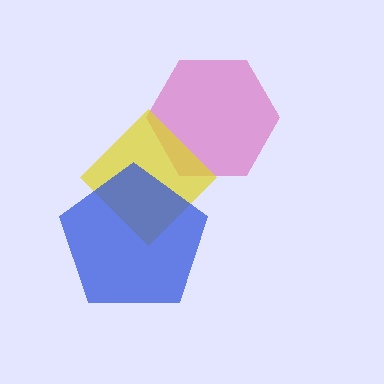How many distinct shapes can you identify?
There are 3 distinct shapes: a magenta hexagon, a yellow diamond, a blue pentagon.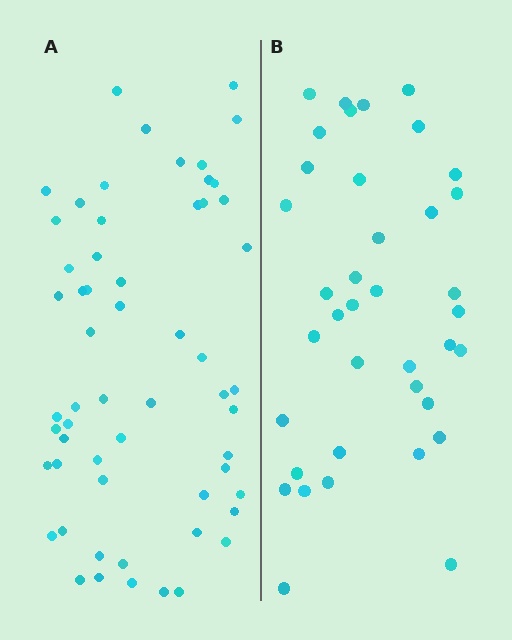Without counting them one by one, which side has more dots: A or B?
Region A (the left region) has more dots.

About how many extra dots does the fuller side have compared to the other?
Region A has approximately 20 more dots than region B.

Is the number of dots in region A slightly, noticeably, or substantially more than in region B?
Region A has substantially more. The ratio is roughly 1.5 to 1.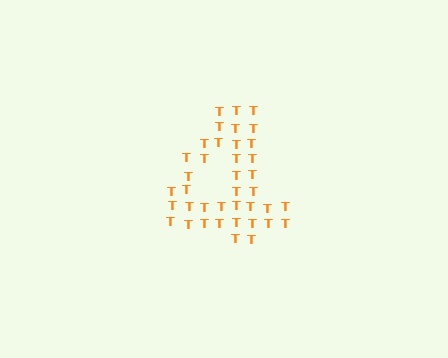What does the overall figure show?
The overall figure shows the digit 4.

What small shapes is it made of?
It is made of small letter T's.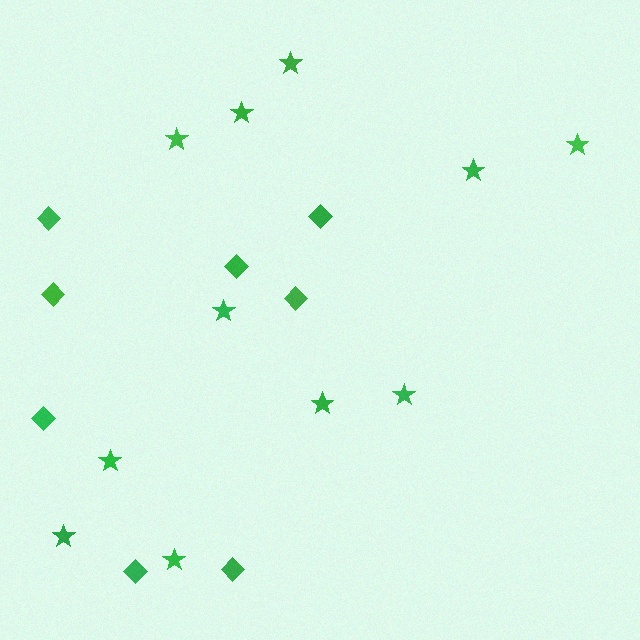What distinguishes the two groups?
There are 2 groups: one group of stars (11) and one group of diamonds (8).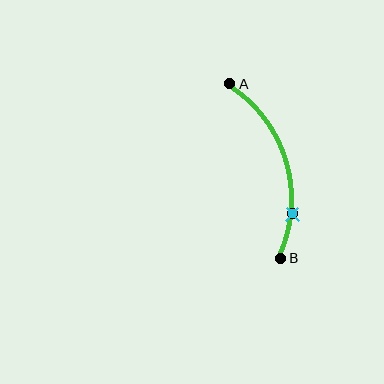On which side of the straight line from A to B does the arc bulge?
The arc bulges to the right of the straight line connecting A and B.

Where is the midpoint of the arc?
The arc midpoint is the point on the curve farthest from the straight line joining A and B. It sits to the right of that line.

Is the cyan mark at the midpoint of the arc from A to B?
No. The cyan mark lies on the arc but is closer to endpoint B. The arc midpoint would be at the point on the curve equidistant along the arc from both A and B.